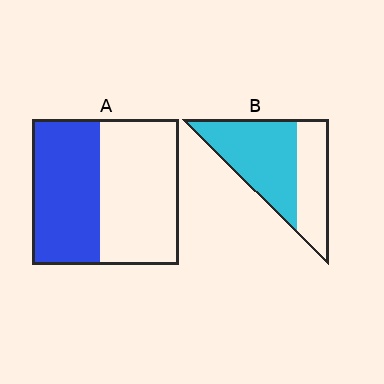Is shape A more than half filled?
Roughly half.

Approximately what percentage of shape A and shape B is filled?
A is approximately 45% and B is approximately 60%.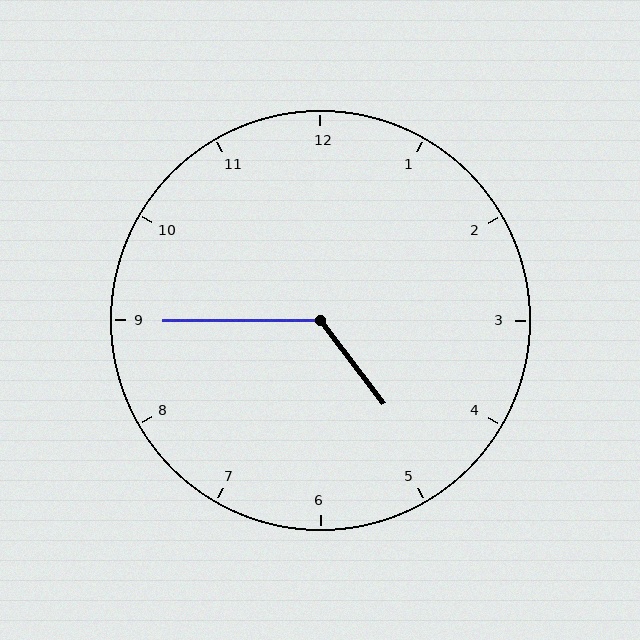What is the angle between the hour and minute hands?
Approximately 128 degrees.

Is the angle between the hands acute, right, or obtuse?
It is obtuse.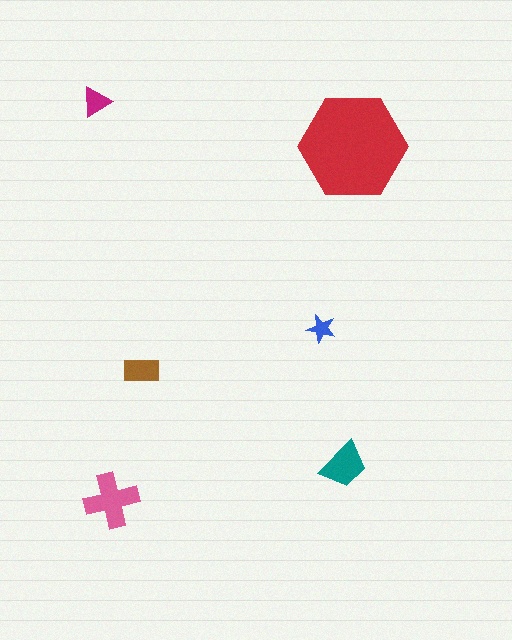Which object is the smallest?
The blue star.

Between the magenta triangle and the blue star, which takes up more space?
The magenta triangle.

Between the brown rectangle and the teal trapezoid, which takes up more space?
The teal trapezoid.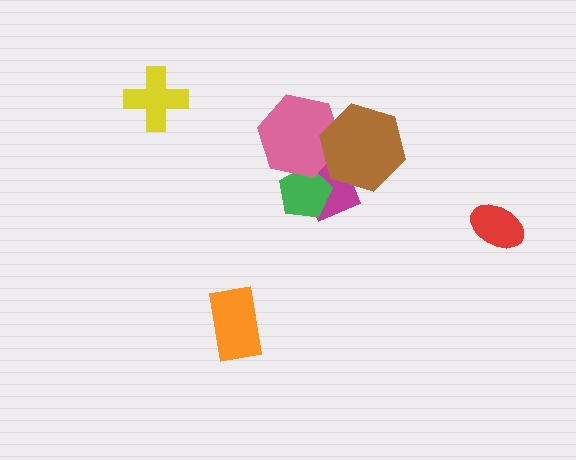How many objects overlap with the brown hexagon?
2 objects overlap with the brown hexagon.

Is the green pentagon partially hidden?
Yes, it is partially covered by another shape.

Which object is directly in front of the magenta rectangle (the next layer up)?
The green pentagon is directly in front of the magenta rectangle.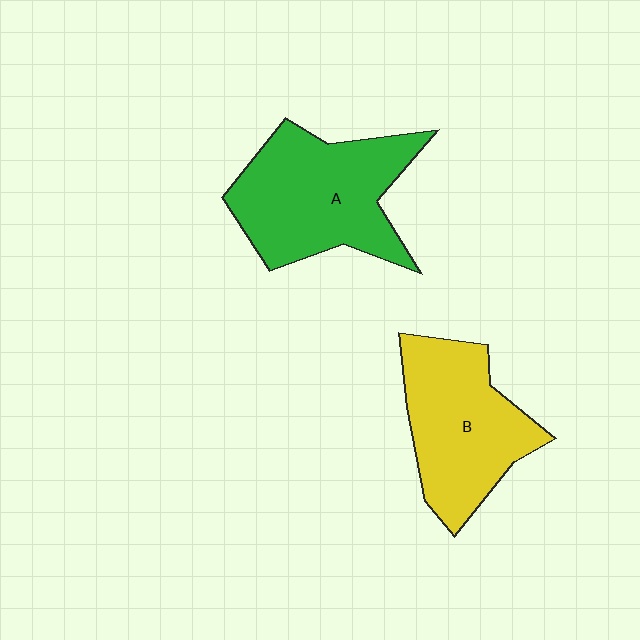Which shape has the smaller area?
Shape B (yellow).